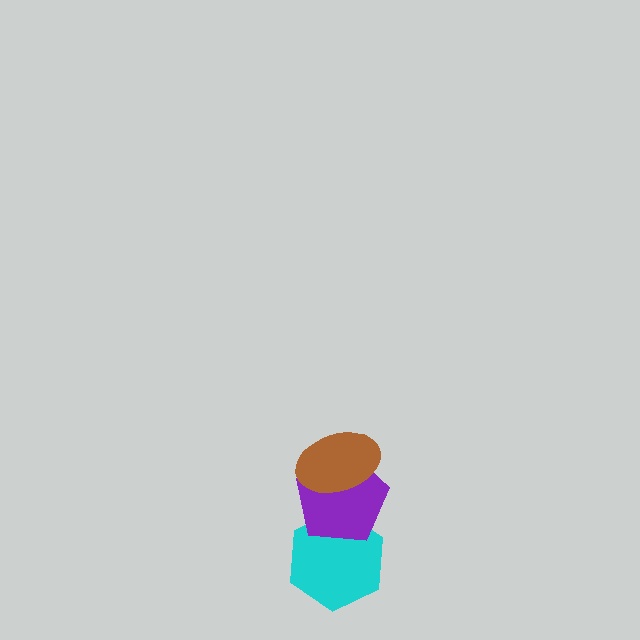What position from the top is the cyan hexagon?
The cyan hexagon is 3rd from the top.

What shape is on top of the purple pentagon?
The brown ellipse is on top of the purple pentagon.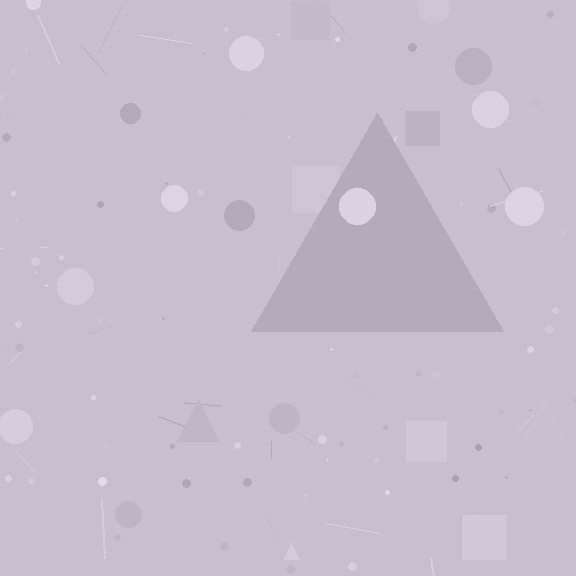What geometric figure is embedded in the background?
A triangle is embedded in the background.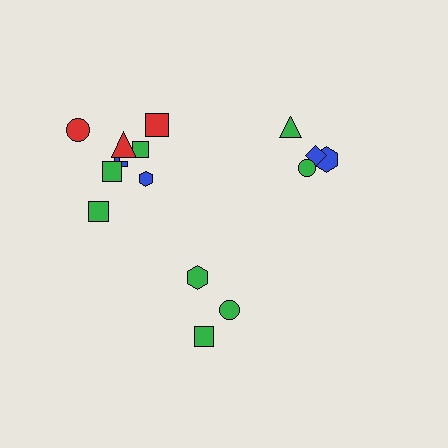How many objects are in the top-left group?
There are 8 objects.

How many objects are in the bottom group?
There are 3 objects.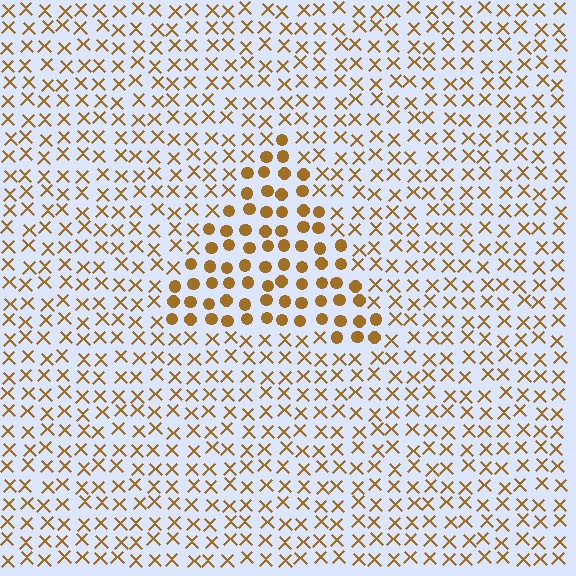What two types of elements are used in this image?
The image uses circles inside the triangle region and X marks outside it.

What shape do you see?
I see a triangle.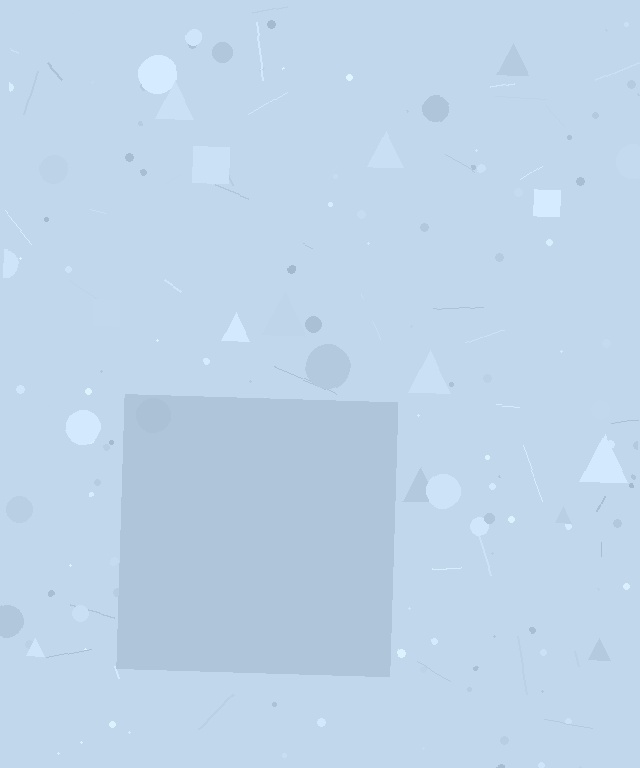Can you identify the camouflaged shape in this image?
The camouflaged shape is a square.